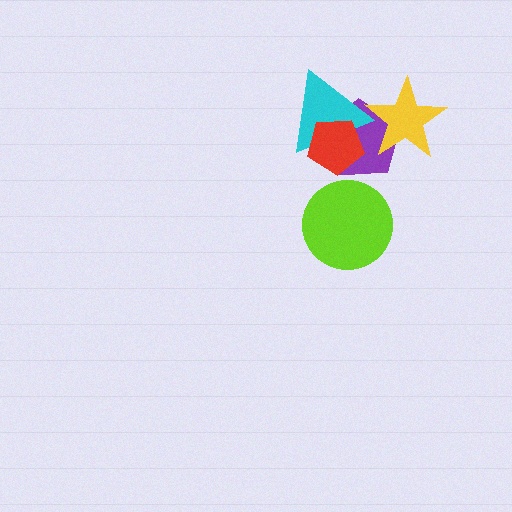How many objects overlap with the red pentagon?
2 objects overlap with the red pentagon.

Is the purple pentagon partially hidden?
Yes, it is partially covered by another shape.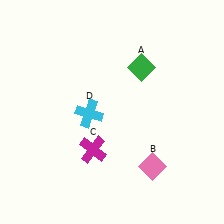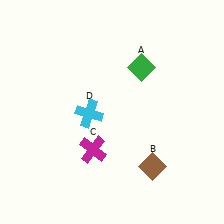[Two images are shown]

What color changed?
The diamond (B) changed from pink in Image 1 to brown in Image 2.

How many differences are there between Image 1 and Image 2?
There is 1 difference between the two images.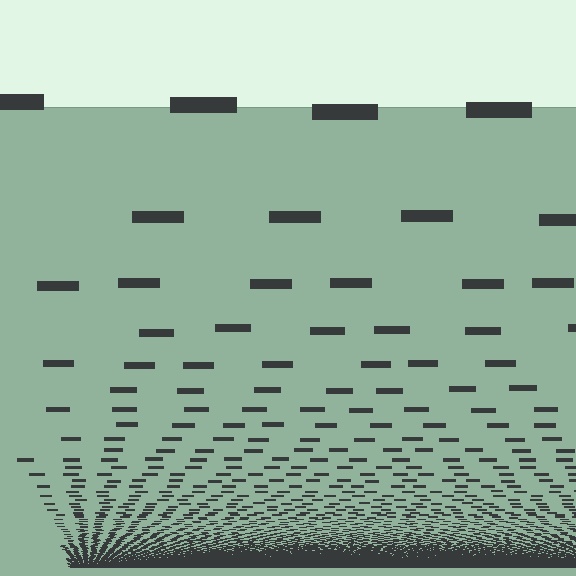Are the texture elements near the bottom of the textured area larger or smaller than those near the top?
Smaller. The gradient is inverted — elements near the bottom are smaller and denser.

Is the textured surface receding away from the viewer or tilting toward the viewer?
The surface appears to tilt toward the viewer. Texture elements get larger and sparser toward the top.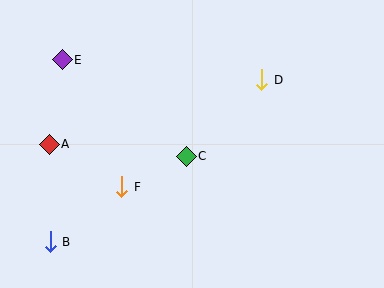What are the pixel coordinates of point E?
Point E is at (62, 60).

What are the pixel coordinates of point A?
Point A is at (49, 144).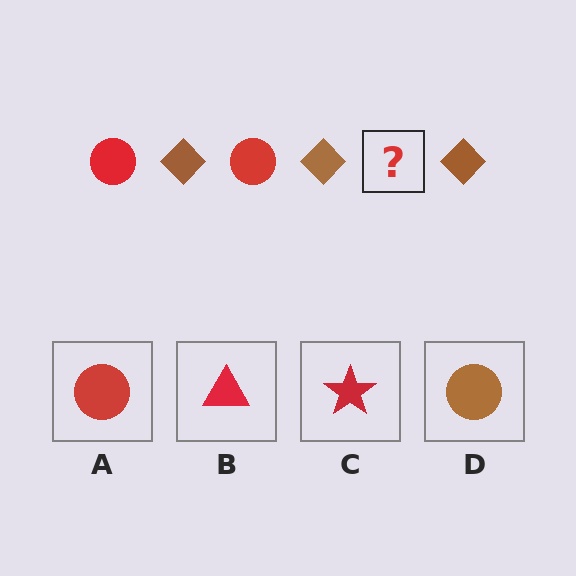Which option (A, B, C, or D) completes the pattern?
A.